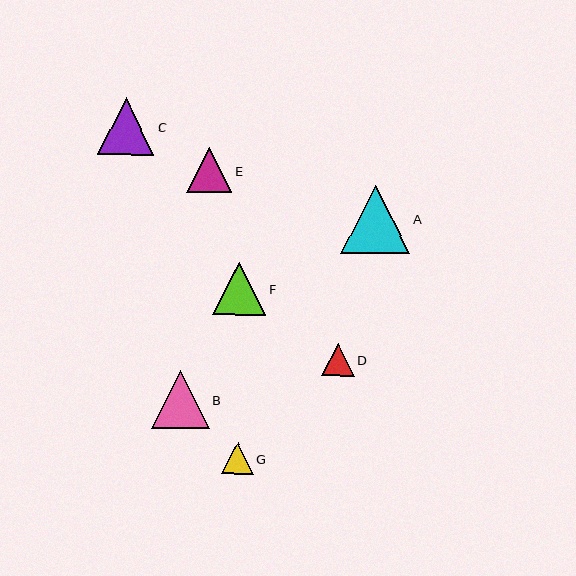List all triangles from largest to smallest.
From largest to smallest: A, B, C, F, E, D, G.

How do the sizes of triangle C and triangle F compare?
Triangle C and triangle F are approximately the same size.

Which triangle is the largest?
Triangle A is the largest with a size of approximately 68 pixels.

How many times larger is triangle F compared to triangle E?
Triangle F is approximately 1.2 times the size of triangle E.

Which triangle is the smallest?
Triangle G is the smallest with a size of approximately 32 pixels.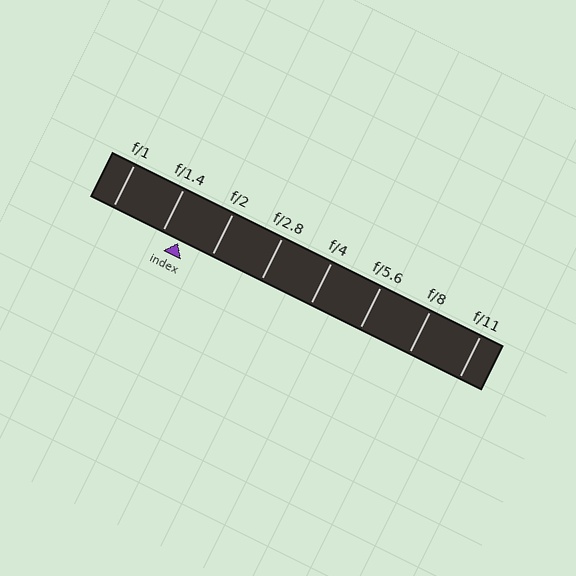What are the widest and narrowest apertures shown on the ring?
The widest aperture shown is f/1 and the narrowest is f/11.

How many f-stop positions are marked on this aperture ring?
There are 8 f-stop positions marked.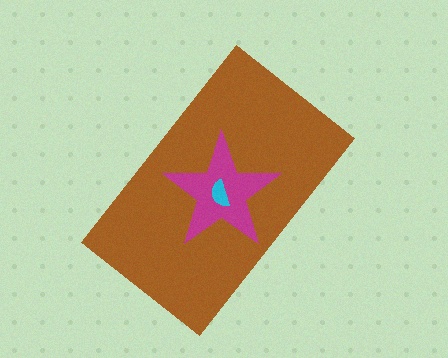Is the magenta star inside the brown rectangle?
Yes.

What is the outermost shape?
The brown rectangle.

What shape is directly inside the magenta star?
The cyan semicircle.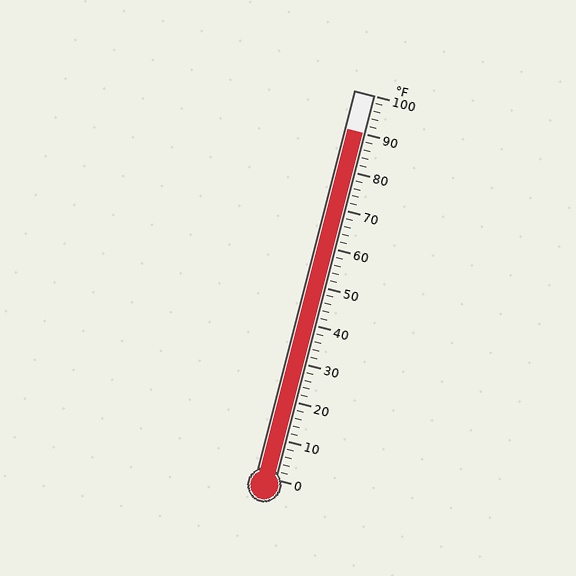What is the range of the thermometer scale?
The thermometer scale ranges from 0°F to 100°F.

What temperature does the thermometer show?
The thermometer shows approximately 90°F.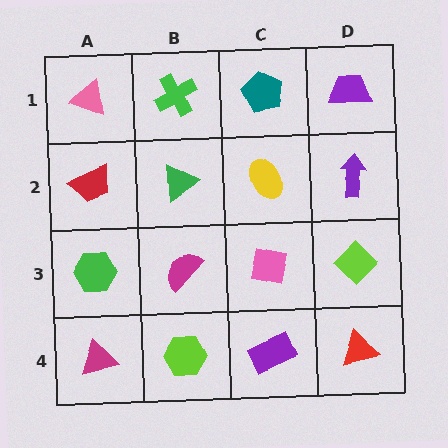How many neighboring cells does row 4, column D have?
2.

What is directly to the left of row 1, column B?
A pink triangle.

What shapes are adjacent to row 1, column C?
A yellow ellipse (row 2, column C), a green cross (row 1, column B), a purple trapezoid (row 1, column D).